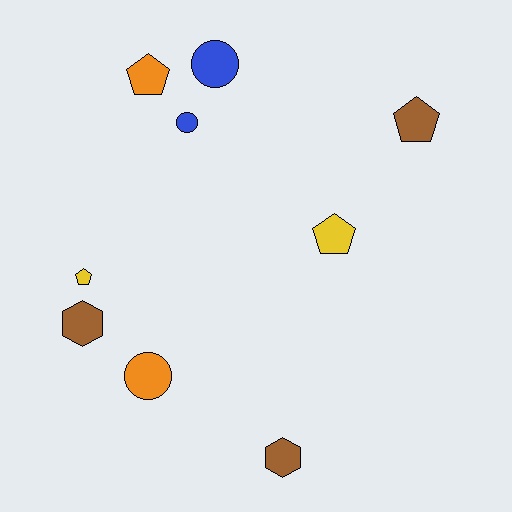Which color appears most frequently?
Brown, with 3 objects.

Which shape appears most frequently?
Pentagon, with 4 objects.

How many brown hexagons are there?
There are 2 brown hexagons.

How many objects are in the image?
There are 9 objects.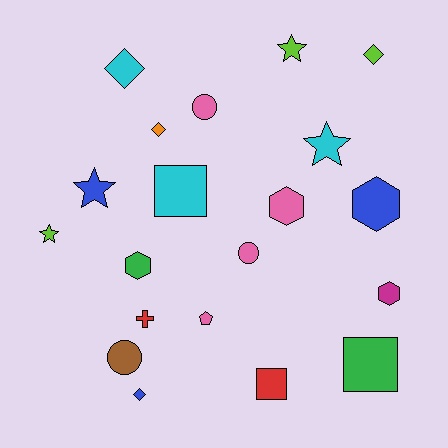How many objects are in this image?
There are 20 objects.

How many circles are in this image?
There are 3 circles.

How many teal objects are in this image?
There are no teal objects.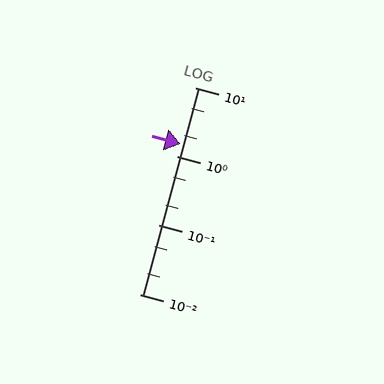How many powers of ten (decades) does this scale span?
The scale spans 3 decades, from 0.01 to 10.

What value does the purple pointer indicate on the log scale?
The pointer indicates approximately 1.5.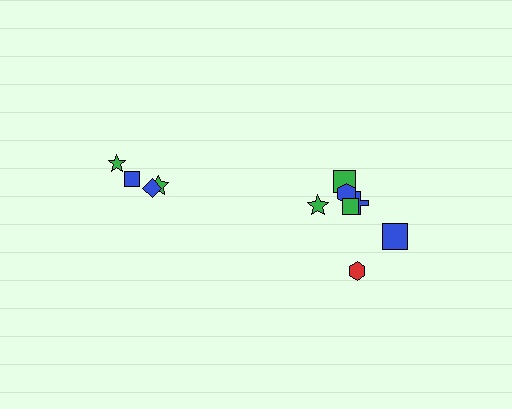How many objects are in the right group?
There are 7 objects.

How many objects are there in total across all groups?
There are 11 objects.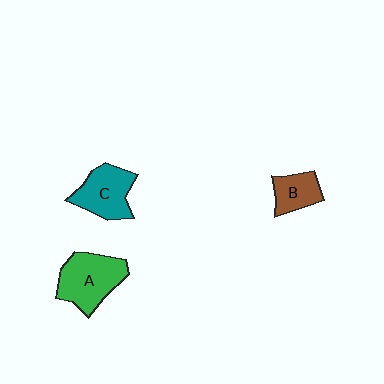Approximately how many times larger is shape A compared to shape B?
Approximately 1.9 times.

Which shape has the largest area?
Shape A (green).